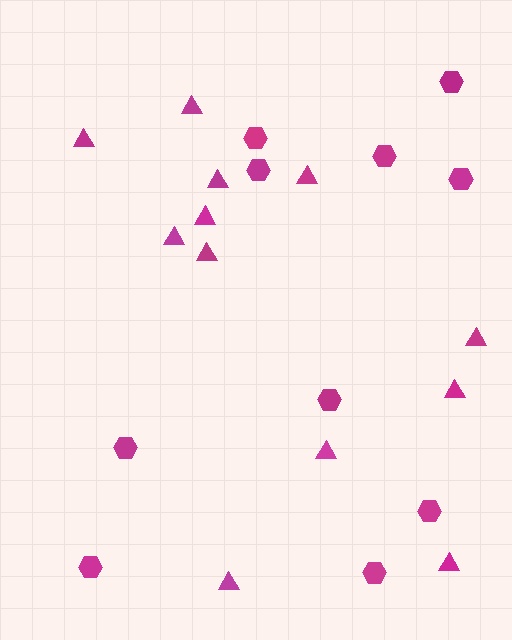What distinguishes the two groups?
There are 2 groups: one group of triangles (12) and one group of hexagons (10).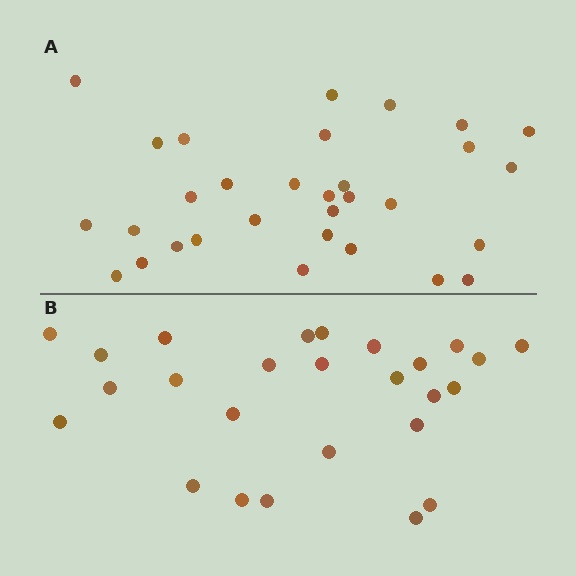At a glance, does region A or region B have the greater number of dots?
Region A (the top region) has more dots.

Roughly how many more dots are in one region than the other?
Region A has about 5 more dots than region B.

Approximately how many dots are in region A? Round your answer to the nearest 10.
About 30 dots. (The exact count is 31, which rounds to 30.)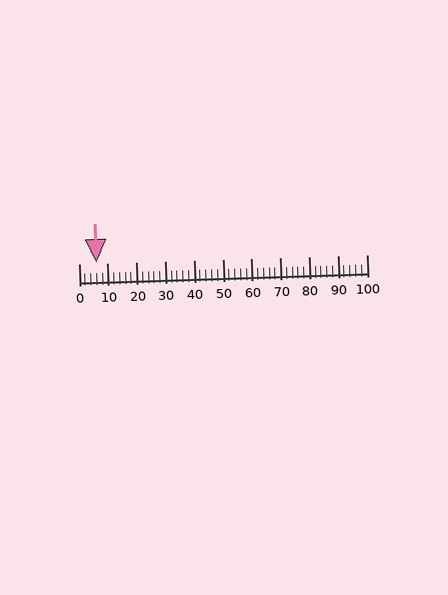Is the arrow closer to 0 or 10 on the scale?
The arrow is closer to 10.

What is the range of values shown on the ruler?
The ruler shows values from 0 to 100.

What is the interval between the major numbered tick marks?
The major tick marks are spaced 10 units apart.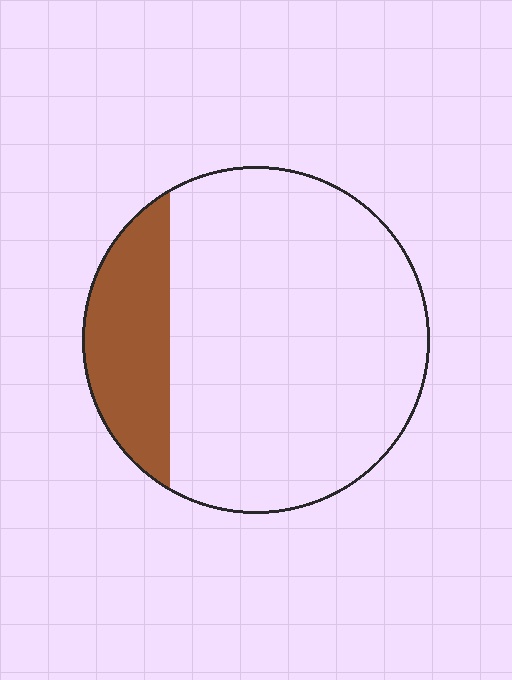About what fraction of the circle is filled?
About one fifth (1/5).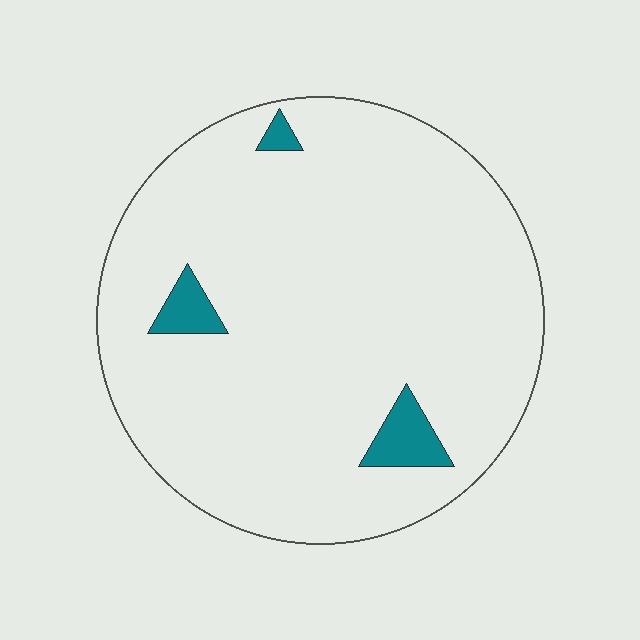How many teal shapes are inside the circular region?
3.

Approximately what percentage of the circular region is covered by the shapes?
Approximately 5%.